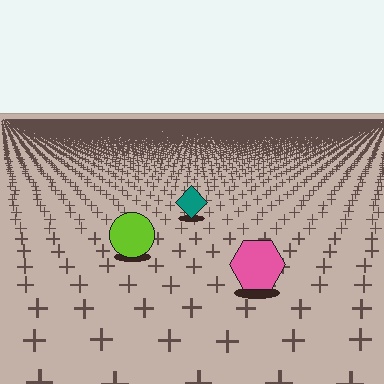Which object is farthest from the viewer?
The teal diamond is farthest from the viewer. It appears smaller and the ground texture around it is denser.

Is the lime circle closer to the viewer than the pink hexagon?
No. The pink hexagon is closer — you can tell from the texture gradient: the ground texture is coarser near it.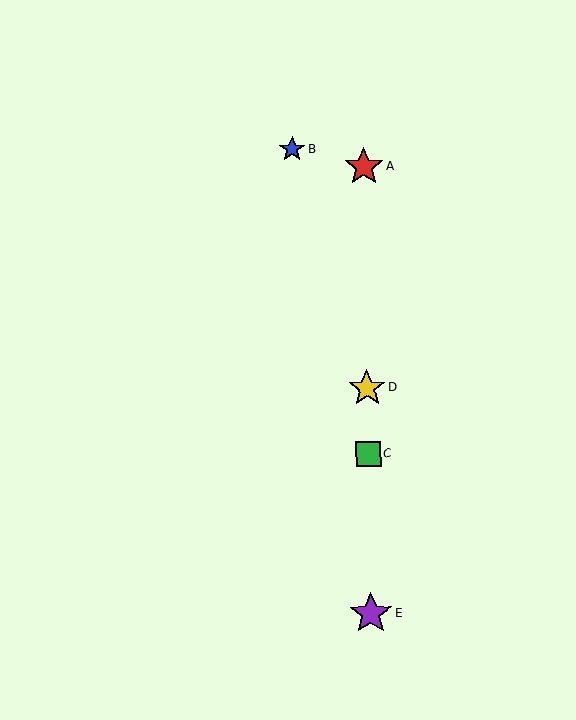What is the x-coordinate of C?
Object C is at x≈368.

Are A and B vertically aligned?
No, A is at x≈364 and B is at x≈292.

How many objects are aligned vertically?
4 objects (A, C, D, E) are aligned vertically.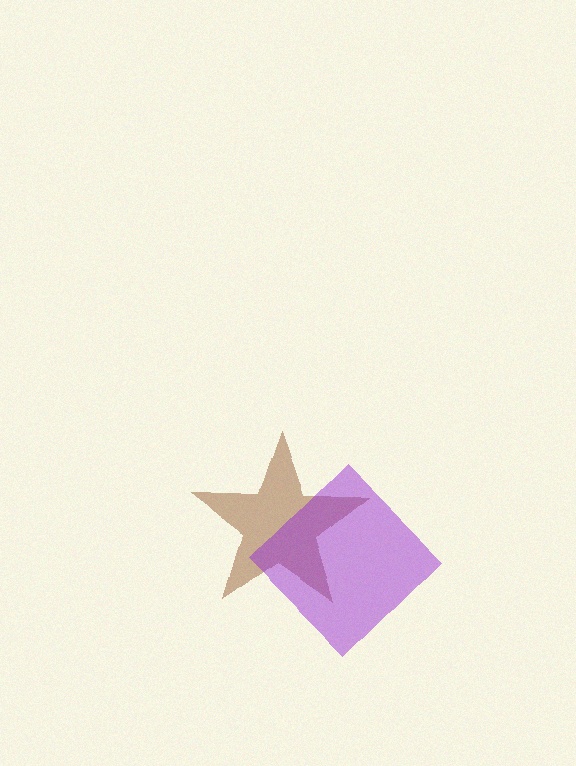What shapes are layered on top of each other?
The layered shapes are: a brown star, a purple diamond.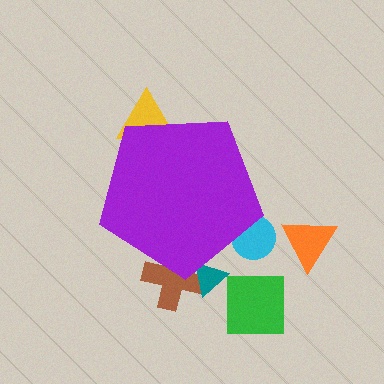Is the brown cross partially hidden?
Yes, the brown cross is partially hidden behind the purple pentagon.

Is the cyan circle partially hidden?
Yes, the cyan circle is partially hidden behind the purple pentagon.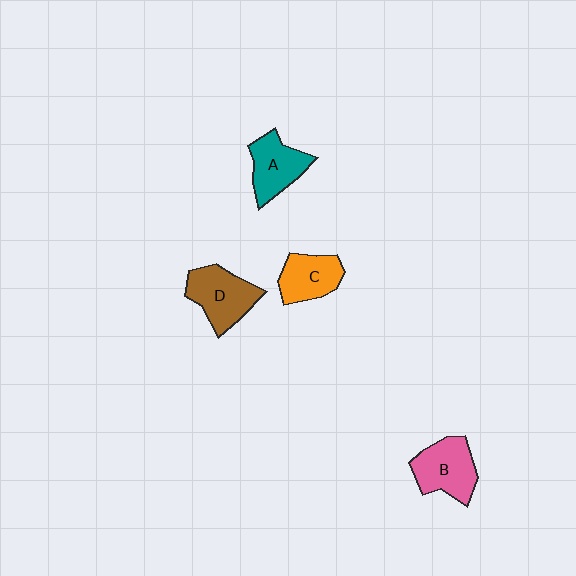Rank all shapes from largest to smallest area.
From largest to smallest: D (brown), B (pink), A (teal), C (orange).